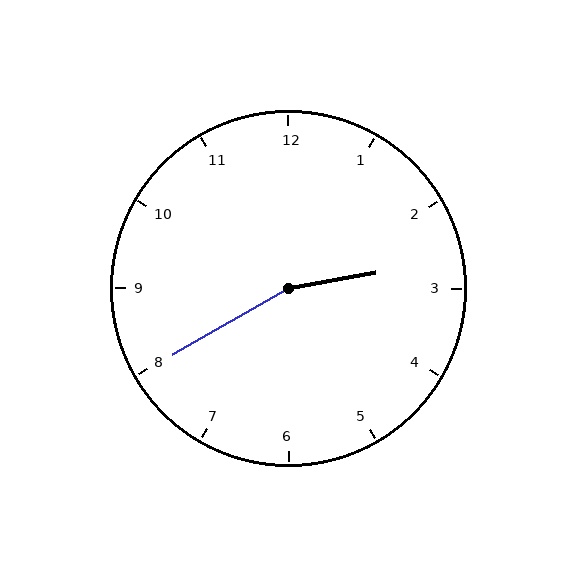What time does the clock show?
2:40.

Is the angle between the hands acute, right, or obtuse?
It is obtuse.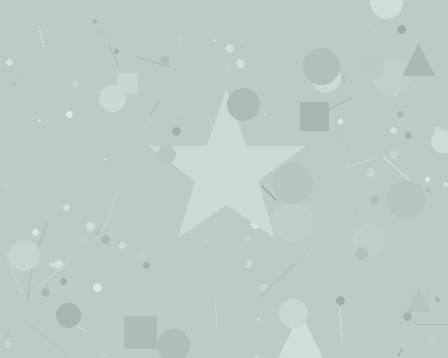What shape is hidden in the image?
A star is hidden in the image.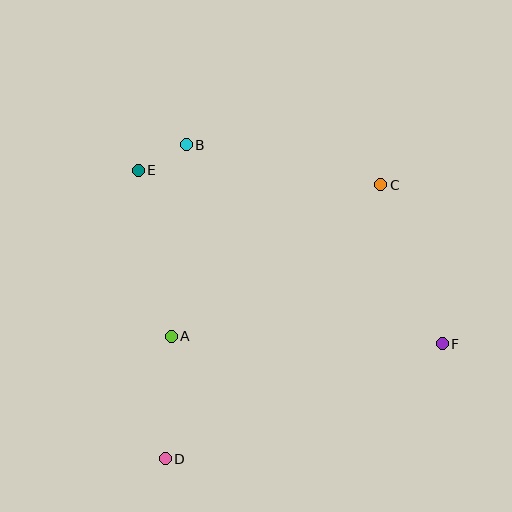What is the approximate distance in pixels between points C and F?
The distance between C and F is approximately 171 pixels.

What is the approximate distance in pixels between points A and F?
The distance between A and F is approximately 271 pixels.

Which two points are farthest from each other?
Points E and F are farthest from each other.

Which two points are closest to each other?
Points B and E are closest to each other.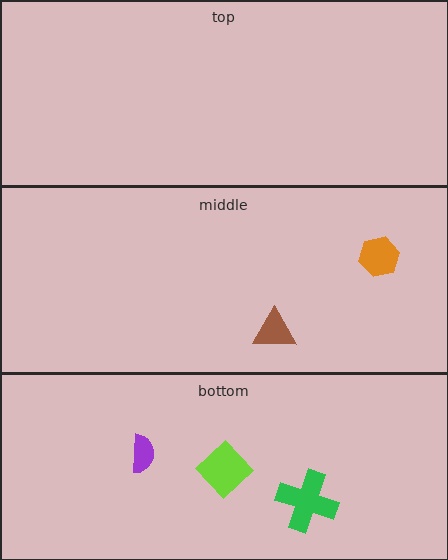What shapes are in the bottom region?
The lime diamond, the green cross, the purple semicircle.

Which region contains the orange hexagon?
The middle region.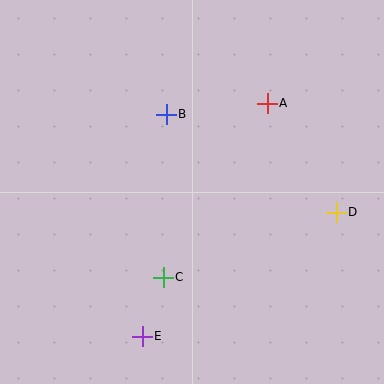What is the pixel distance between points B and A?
The distance between B and A is 102 pixels.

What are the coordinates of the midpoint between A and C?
The midpoint between A and C is at (215, 190).